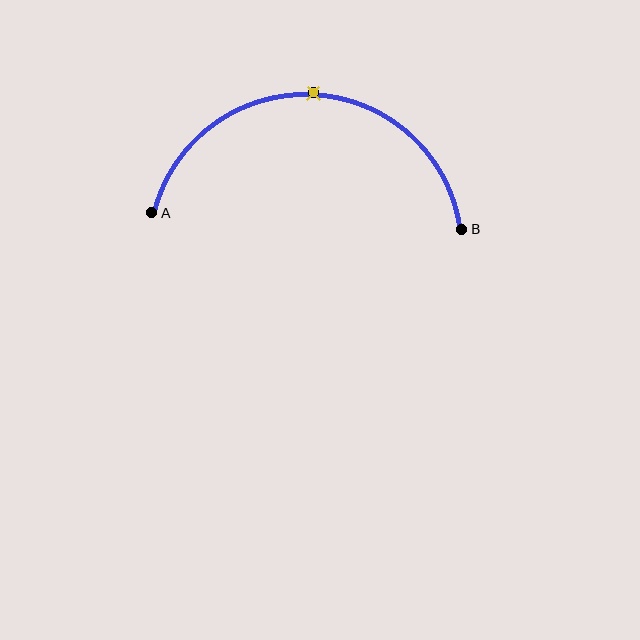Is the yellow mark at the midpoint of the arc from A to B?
Yes. The yellow mark lies on the arc at equal arc-length from both A and B — it is the arc midpoint.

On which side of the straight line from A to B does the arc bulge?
The arc bulges above the straight line connecting A and B.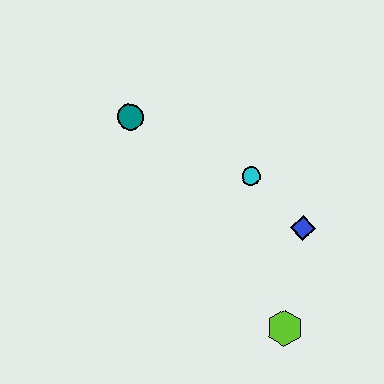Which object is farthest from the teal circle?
The lime hexagon is farthest from the teal circle.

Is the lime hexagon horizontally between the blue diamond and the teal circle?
Yes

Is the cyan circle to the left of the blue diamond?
Yes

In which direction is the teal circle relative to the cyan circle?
The teal circle is to the left of the cyan circle.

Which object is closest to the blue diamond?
The cyan circle is closest to the blue diamond.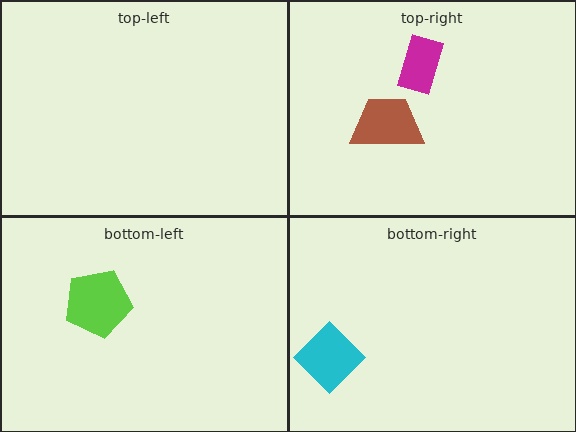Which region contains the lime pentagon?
The bottom-left region.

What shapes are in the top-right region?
The brown trapezoid, the magenta rectangle.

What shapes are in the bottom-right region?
The cyan diamond.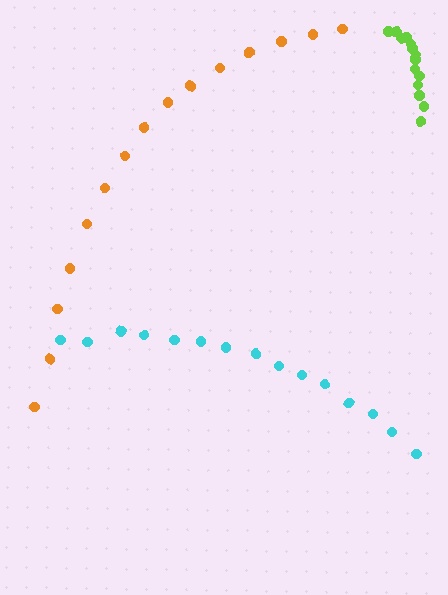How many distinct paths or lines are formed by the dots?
There are 3 distinct paths.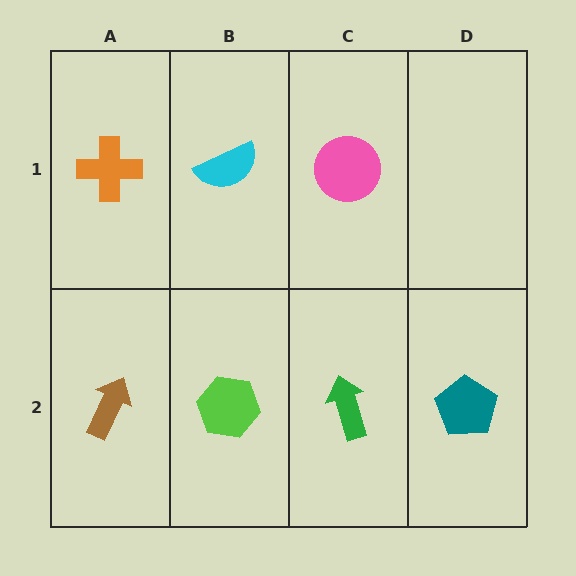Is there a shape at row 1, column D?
No, that cell is empty.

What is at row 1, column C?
A pink circle.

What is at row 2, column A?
A brown arrow.